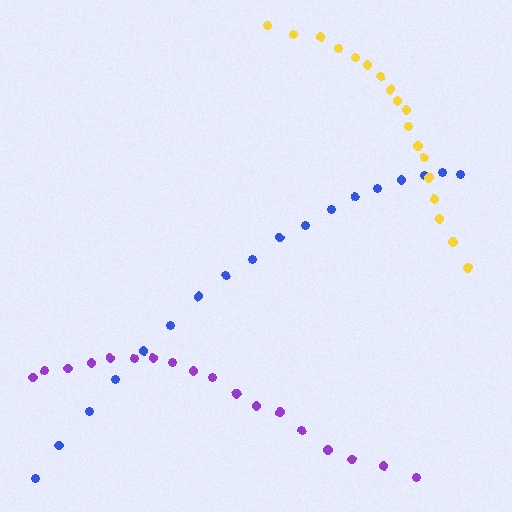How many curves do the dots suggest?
There are 3 distinct paths.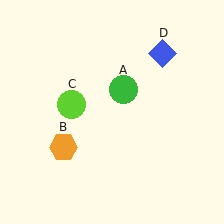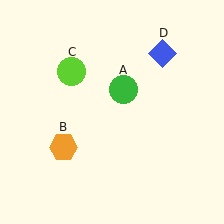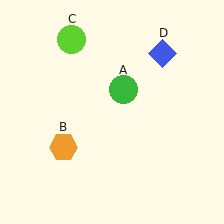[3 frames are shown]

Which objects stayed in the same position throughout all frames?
Green circle (object A) and orange hexagon (object B) and blue diamond (object D) remained stationary.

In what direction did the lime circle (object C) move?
The lime circle (object C) moved up.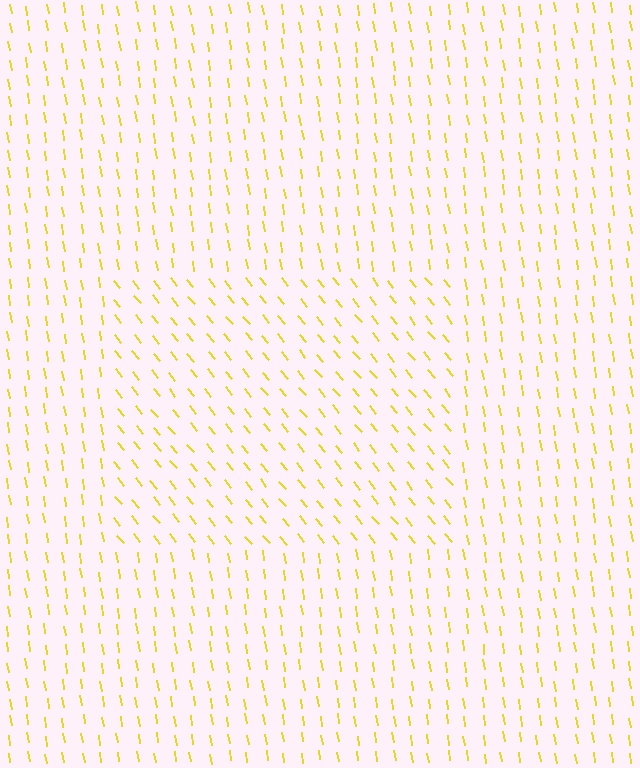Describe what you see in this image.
The image is filled with small yellow line segments. A rectangle region in the image has lines oriented differently from the surrounding lines, creating a visible texture boundary.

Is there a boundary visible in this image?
Yes, there is a texture boundary formed by a change in line orientation.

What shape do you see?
I see a rectangle.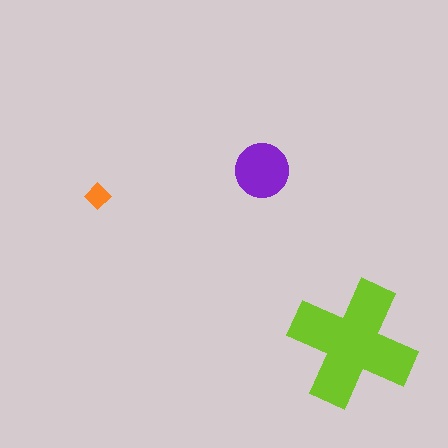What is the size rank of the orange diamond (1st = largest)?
3rd.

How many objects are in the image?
There are 3 objects in the image.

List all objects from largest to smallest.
The lime cross, the purple circle, the orange diamond.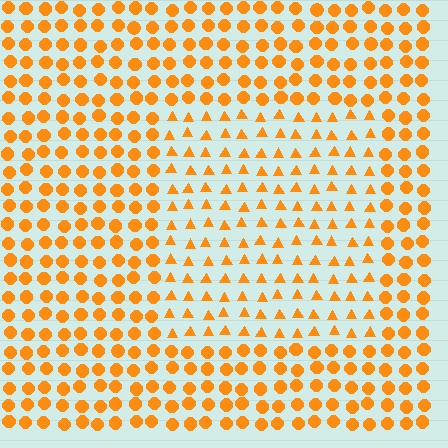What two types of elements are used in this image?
The image uses triangles inside the rectangle region and circles outside it.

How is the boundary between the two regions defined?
The boundary is defined by a change in element shape: triangles inside vs. circles outside. All elements share the same color and spacing.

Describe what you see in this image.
The image is filled with small orange elements arranged in a uniform grid. A rectangle-shaped region contains triangles, while the surrounding area contains circles. The boundary is defined purely by the change in element shape.